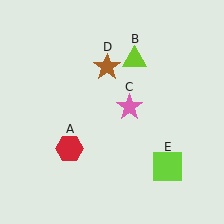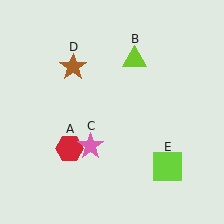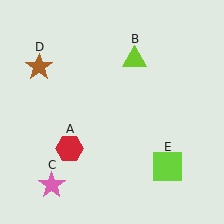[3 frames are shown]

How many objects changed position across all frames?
2 objects changed position: pink star (object C), brown star (object D).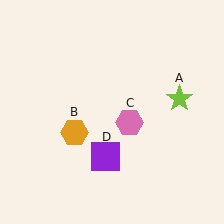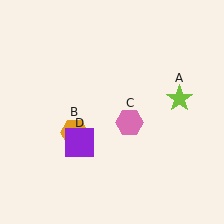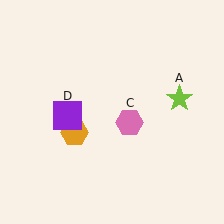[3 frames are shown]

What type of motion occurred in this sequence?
The purple square (object D) rotated clockwise around the center of the scene.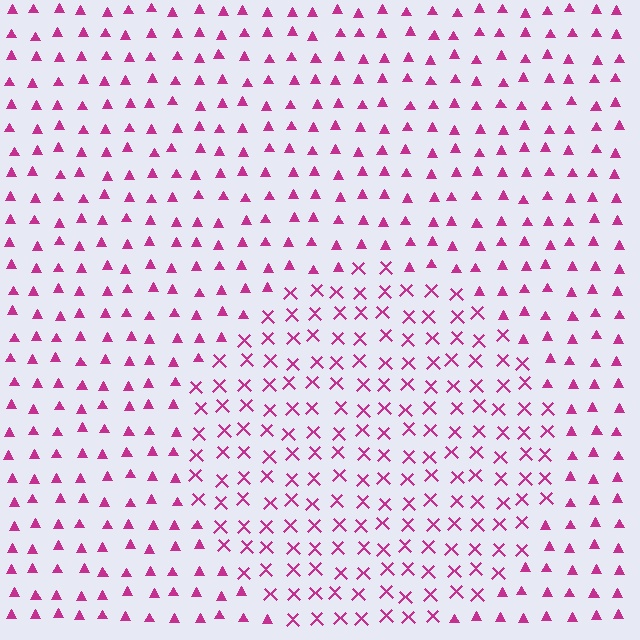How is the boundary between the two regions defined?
The boundary is defined by a change in element shape: X marks inside vs. triangles outside. All elements share the same color and spacing.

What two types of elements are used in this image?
The image uses X marks inside the circle region and triangles outside it.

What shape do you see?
I see a circle.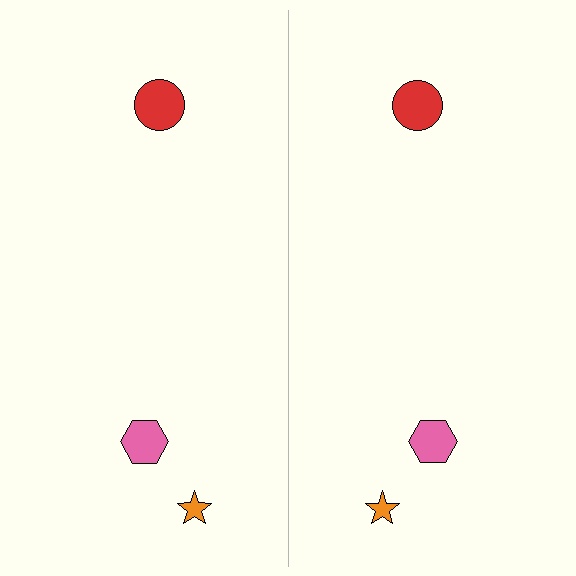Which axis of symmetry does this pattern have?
The pattern has a vertical axis of symmetry running through the center of the image.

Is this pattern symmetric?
Yes, this pattern has bilateral (reflection) symmetry.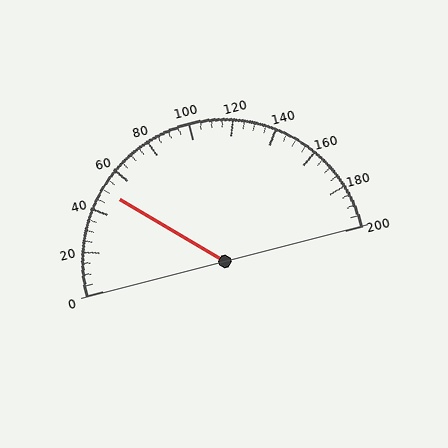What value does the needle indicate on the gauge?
The needle indicates approximately 50.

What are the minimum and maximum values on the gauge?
The gauge ranges from 0 to 200.